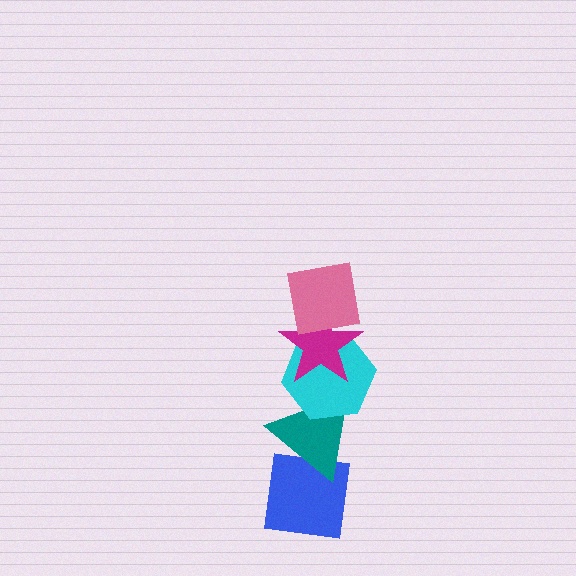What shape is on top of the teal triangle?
The cyan hexagon is on top of the teal triangle.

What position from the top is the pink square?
The pink square is 1st from the top.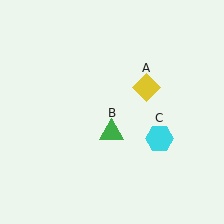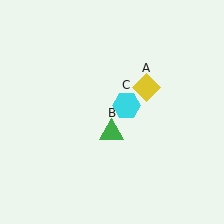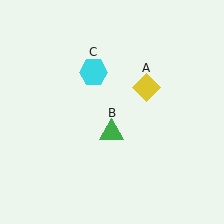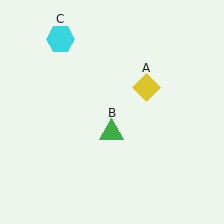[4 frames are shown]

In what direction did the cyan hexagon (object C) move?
The cyan hexagon (object C) moved up and to the left.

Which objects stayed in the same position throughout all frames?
Yellow diamond (object A) and green triangle (object B) remained stationary.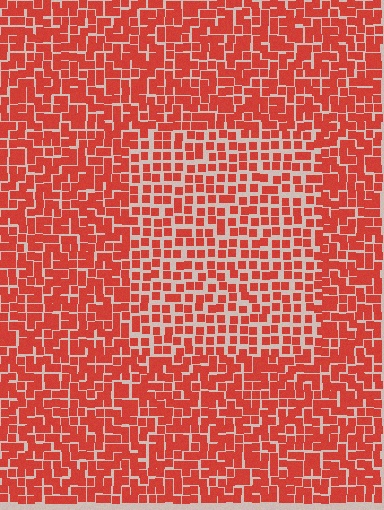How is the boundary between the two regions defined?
The boundary is defined by a change in element density (approximately 1.6x ratio). All elements are the same color, size, and shape.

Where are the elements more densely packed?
The elements are more densely packed outside the rectangle boundary.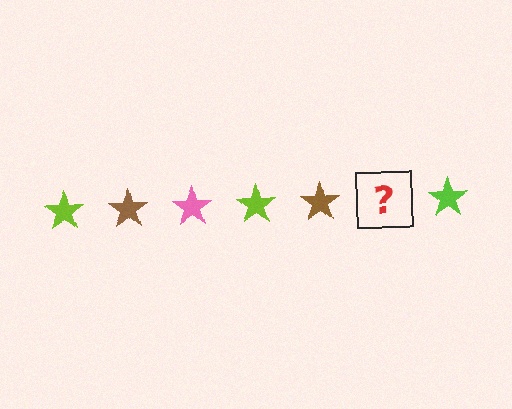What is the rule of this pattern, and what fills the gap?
The rule is that the pattern cycles through lime, brown, pink stars. The gap should be filled with a pink star.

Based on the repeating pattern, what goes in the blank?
The blank should be a pink star.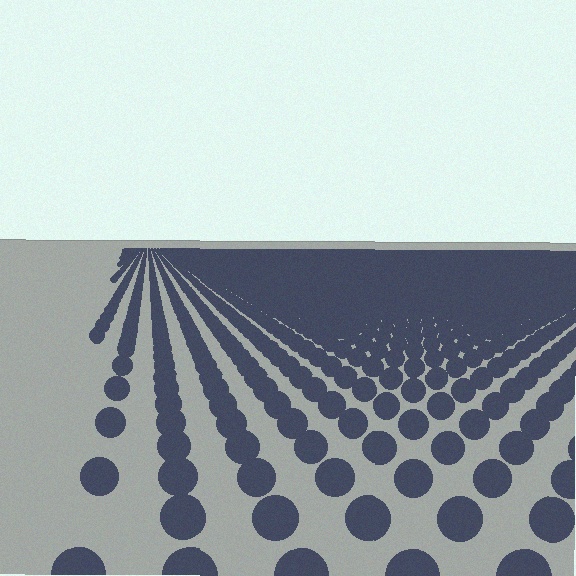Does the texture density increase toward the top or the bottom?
Density increases toward the top.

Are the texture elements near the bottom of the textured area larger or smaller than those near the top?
Larger. Near the bottom, elements are closer to the viewer and appear at a bigger on-screen size.